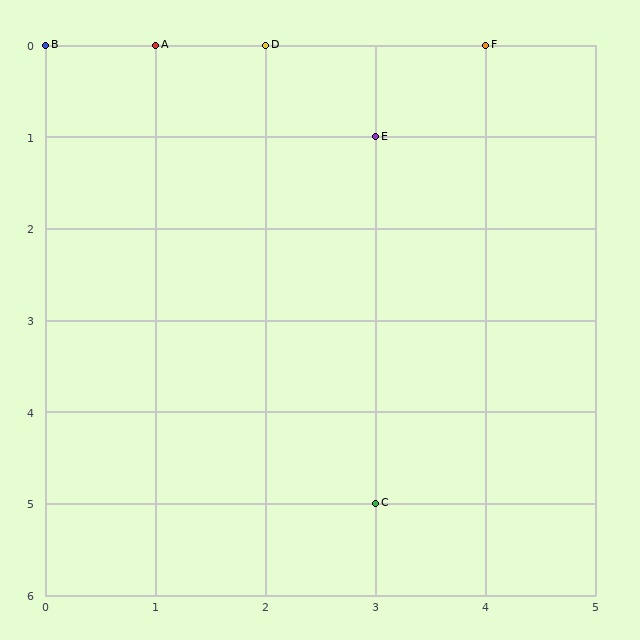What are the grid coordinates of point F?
Point F is at grid coordinates (4, 0).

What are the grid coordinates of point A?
Point A is at grid coordinates (1, 0).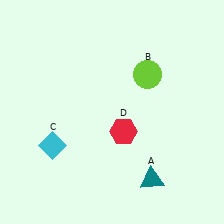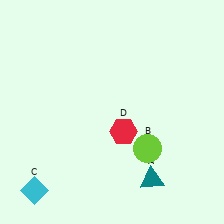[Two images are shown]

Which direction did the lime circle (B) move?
The lime circle (B) moved down.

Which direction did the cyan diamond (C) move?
The cyan diamond (C) moved down.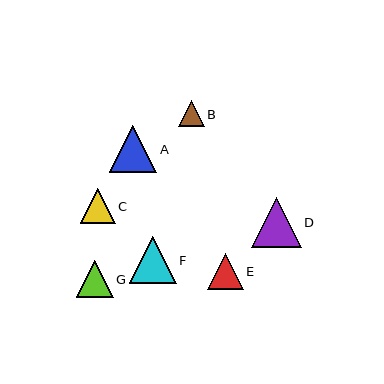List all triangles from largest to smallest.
From largest to smallest: D, A, F, G, E, C, B.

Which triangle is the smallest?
Triangle B is the smallest with a size of approximately 26 pixels.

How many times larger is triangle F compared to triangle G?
Triangle F is approximately 1.3 times the size of triangle G.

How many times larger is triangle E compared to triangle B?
Triangle E is approximately 1.4 times the size of triangle B.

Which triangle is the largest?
Triangle D is the largest with a size of approximately 50 pixels.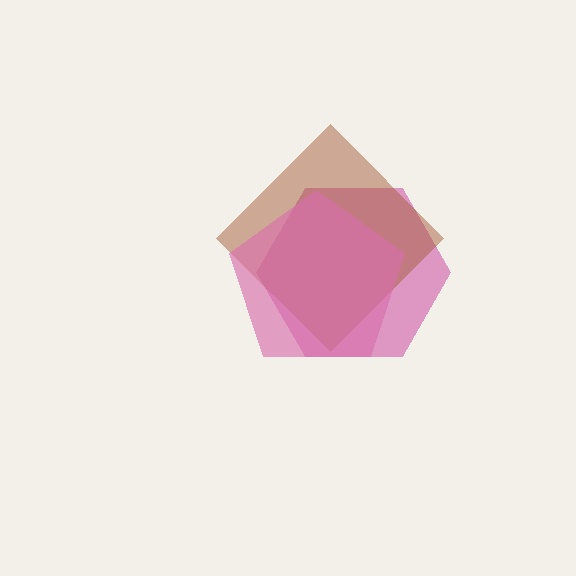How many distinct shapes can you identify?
There are 3 distinct shapes: a magenta hexagon, a brown diamond, a pink pentagon.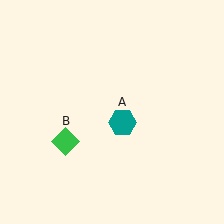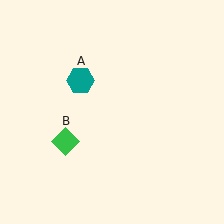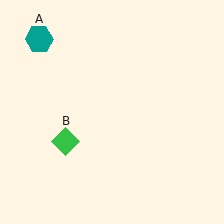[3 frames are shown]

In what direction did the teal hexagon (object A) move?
The teal hexagon (object A) moved up and to the left.